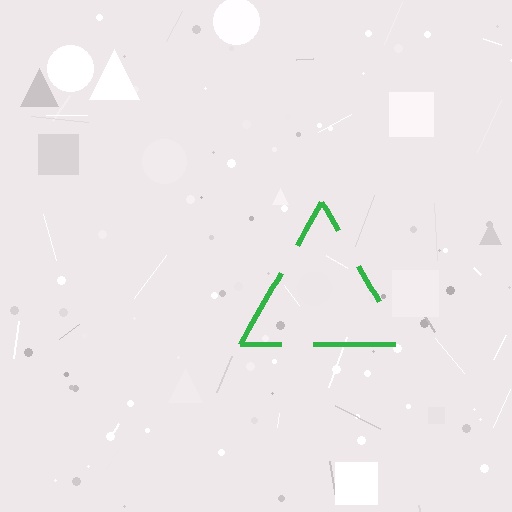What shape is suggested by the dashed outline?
The dashed outline suggests a triangle.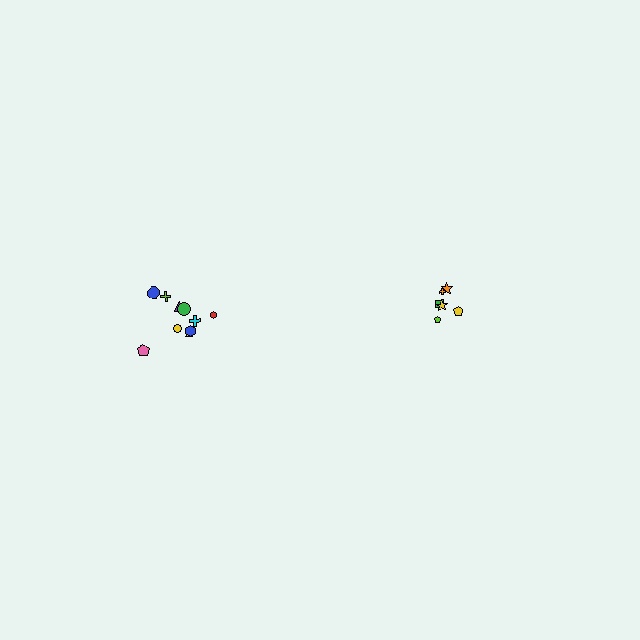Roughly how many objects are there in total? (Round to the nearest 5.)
Roughly 15 objects in total.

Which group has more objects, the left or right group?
The left group.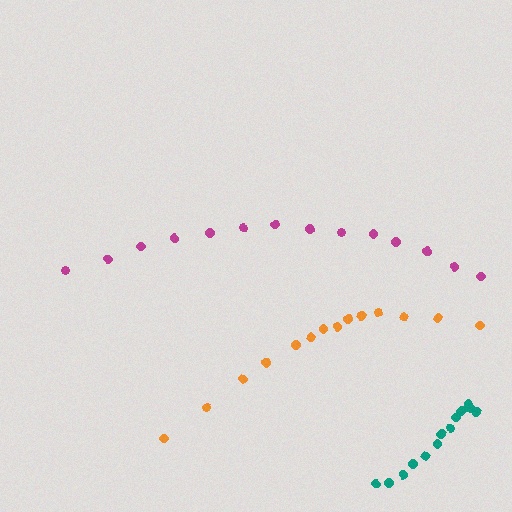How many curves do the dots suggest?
There are 3 distinct paths.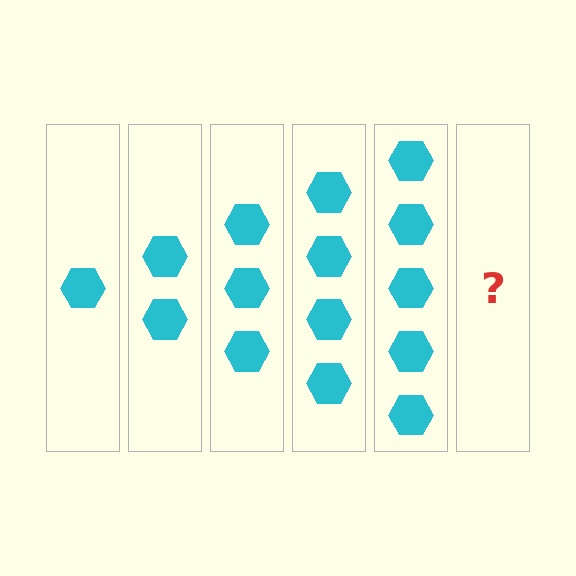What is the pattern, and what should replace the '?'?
The pattern is that each step adds one more hexagon. The '?' should be 6 hexagons.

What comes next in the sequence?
The next element should be 6 hexagons.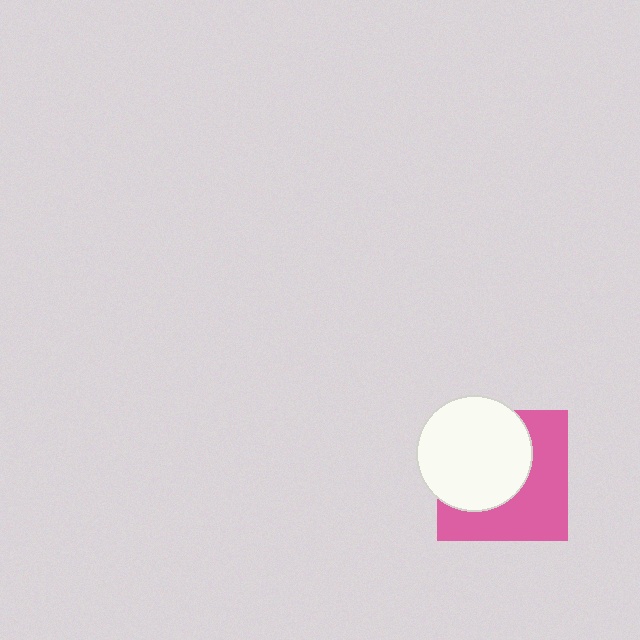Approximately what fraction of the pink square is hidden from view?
Roughly 50% of the pink square is hidden behind the white circle.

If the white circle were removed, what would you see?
You would see the complete pink square.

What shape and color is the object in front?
The object in front is a white circle.